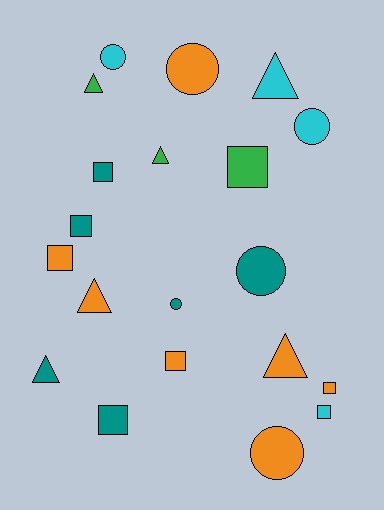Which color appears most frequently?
Orange, with 7 objects.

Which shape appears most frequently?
Square, with 8 objects.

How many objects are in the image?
There are 20 objects.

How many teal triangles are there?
There is 1 teal triangle.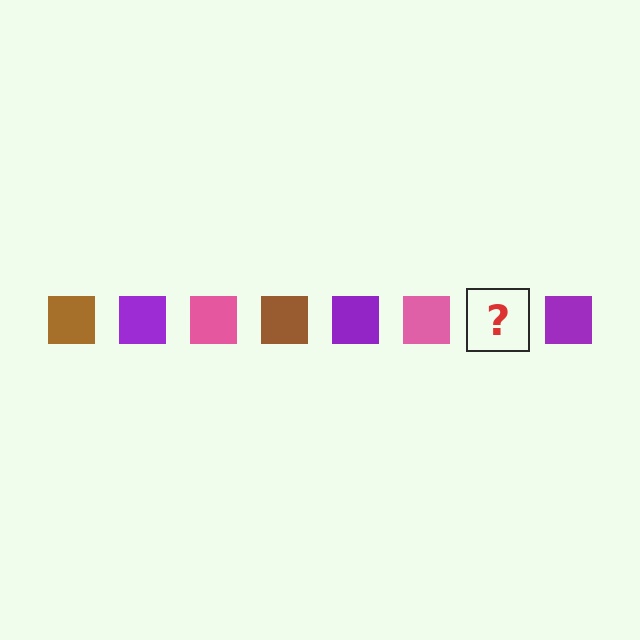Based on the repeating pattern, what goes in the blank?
The blank should be a brown square.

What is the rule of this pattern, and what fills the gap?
The rule is that the pattern cycles through brown, purple, pink squares. The gap should be filled with a brown square.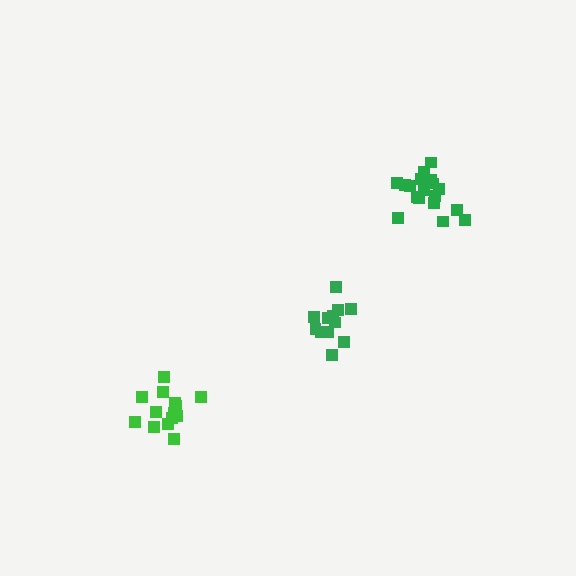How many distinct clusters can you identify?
There are 3 distinct clusters.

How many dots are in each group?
Group 1: 15 dots, Group 2: 13 dots, Group 3: 19 dots (47 total).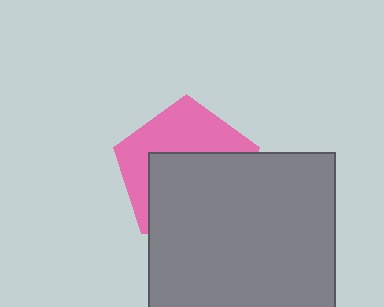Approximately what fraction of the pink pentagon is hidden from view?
Roughly 57% of the pink pentagon is hidden behind the gray square.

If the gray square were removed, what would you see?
You would see the complete pink pentagon.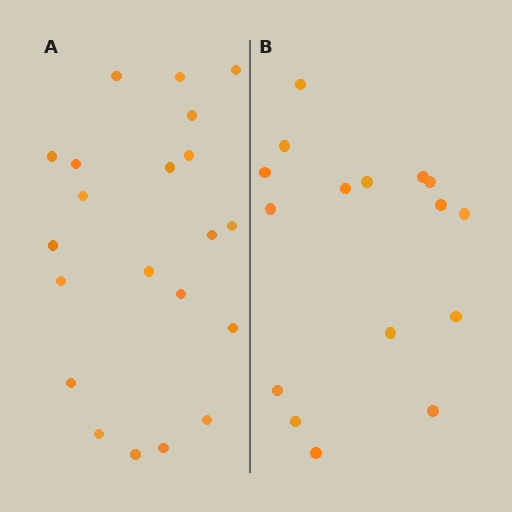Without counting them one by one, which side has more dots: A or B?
Region A (the left region) has more dots.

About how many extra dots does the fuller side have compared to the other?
Region A has about 5 more dots than region B.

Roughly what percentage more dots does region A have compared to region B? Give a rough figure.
About 30% more.